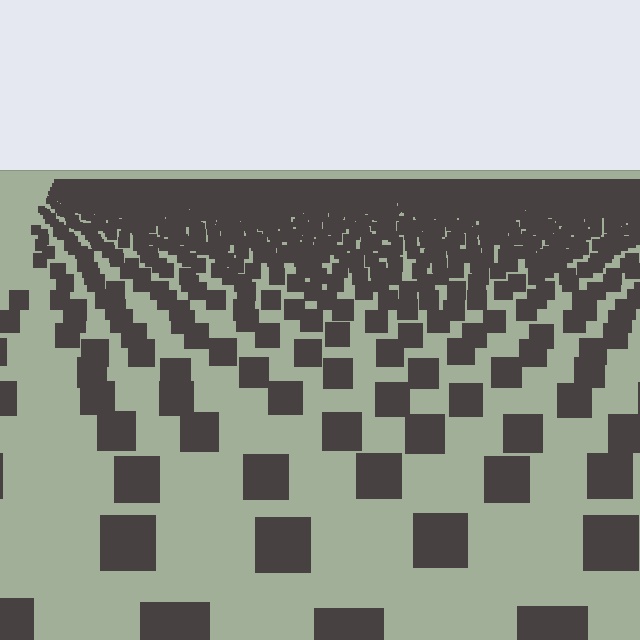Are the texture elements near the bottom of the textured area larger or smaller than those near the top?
Larger. Near the bottom, elements are closer to the viewer and appear at a bigger on-screen size.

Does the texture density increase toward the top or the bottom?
Density increases toward the top.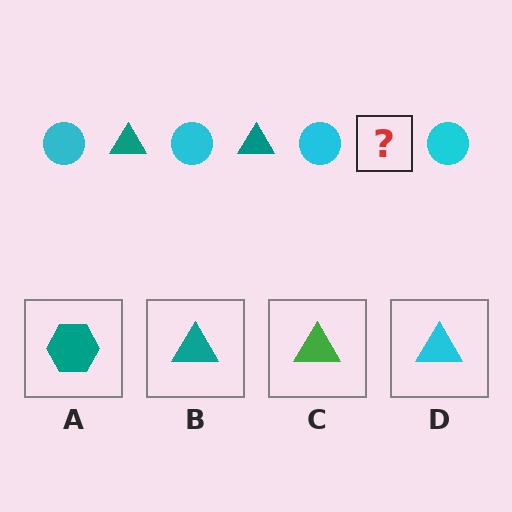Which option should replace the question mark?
Option B.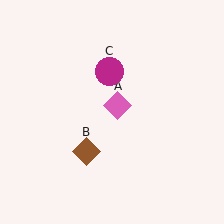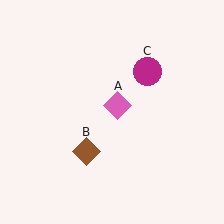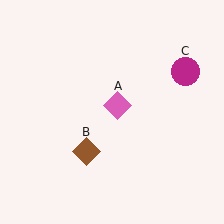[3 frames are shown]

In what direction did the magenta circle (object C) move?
The magenta circle (object C) moved right.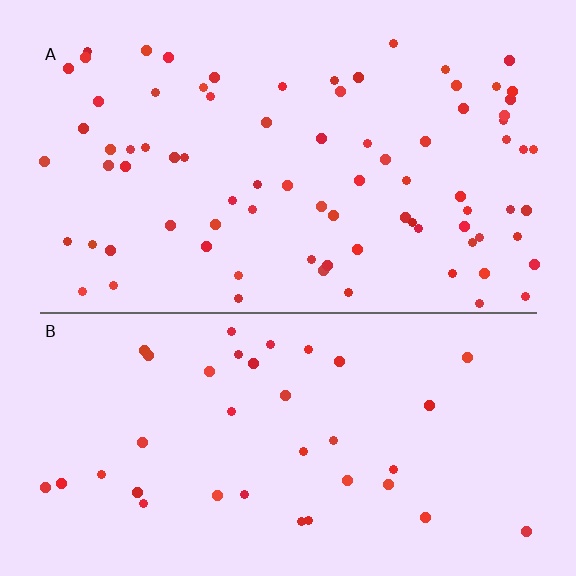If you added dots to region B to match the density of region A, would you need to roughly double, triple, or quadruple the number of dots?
Approximately double.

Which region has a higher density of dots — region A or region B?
A (the top).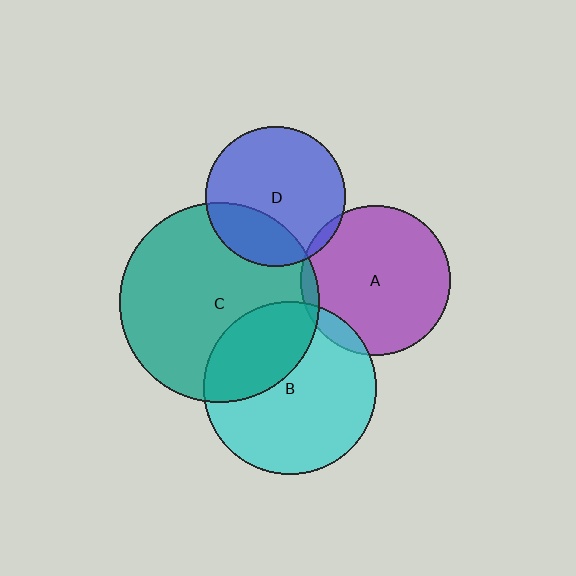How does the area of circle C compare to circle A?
Approximately 1.8 times.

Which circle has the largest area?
Circle C (teal).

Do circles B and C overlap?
Yes.